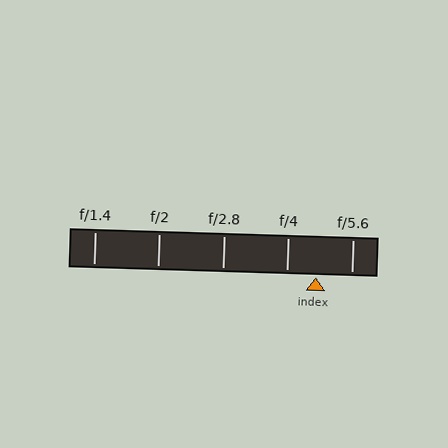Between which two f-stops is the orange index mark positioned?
The index mark is between f/4 and f/5.6.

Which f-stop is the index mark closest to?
The index mark is closest to f/4.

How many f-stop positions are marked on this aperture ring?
There are 5 f-stop positions marked.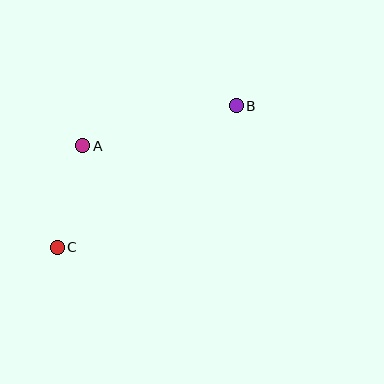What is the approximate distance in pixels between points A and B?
The distance between A and B is approximately 159 pixels.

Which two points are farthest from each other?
Points B and C are farthest from each other.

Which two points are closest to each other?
Points A and C are closest to each other.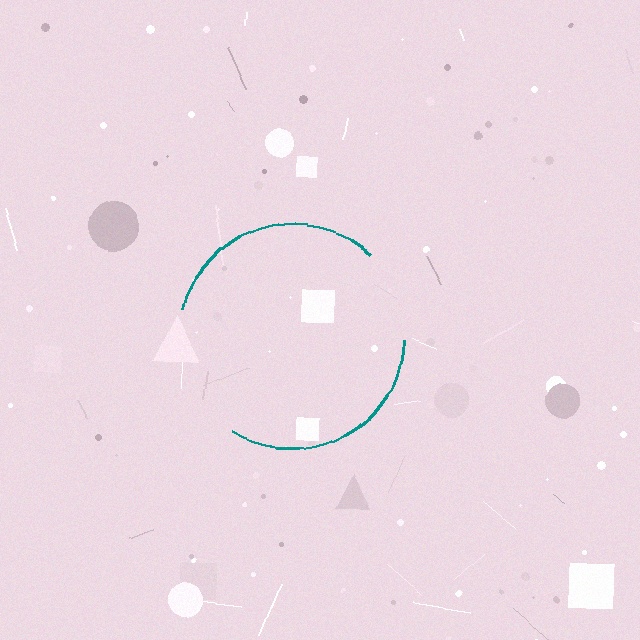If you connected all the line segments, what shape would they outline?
They would outline a circle.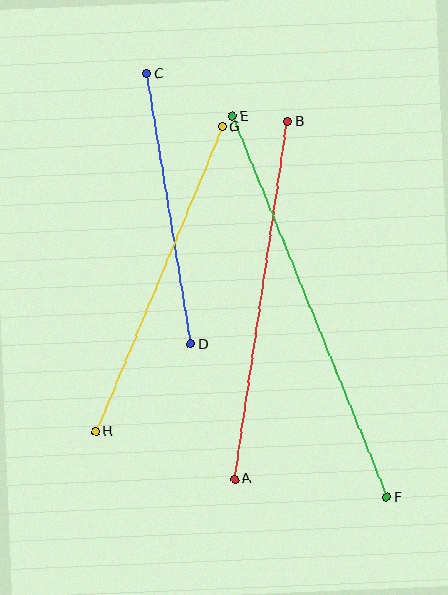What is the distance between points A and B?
The distance is approximately 361 pixels.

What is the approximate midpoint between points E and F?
The midpoint is at approximately (310, 307) pixels.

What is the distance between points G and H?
The distance is approximately 330 pixels.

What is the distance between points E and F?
The distance is approximately 411 pixels.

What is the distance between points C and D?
The distance is approximately 274 pixels.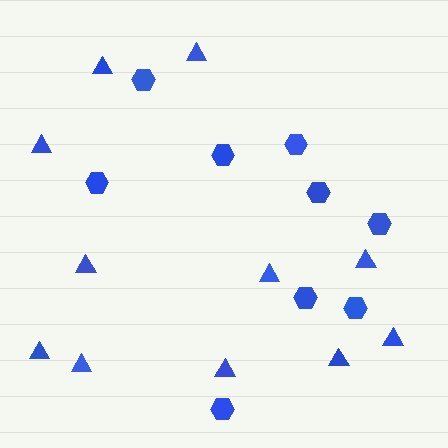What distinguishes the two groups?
There are 2 groups: one group of hexagons (9) and one group of triangles (11).